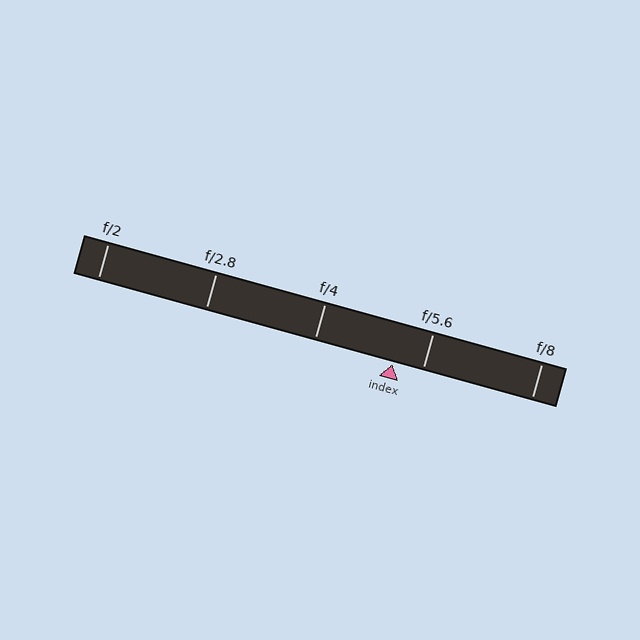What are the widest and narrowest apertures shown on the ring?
The widest aperture shown is f/2 and the narrowest is f/8.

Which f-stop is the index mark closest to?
The index mark is closest to f/5.6.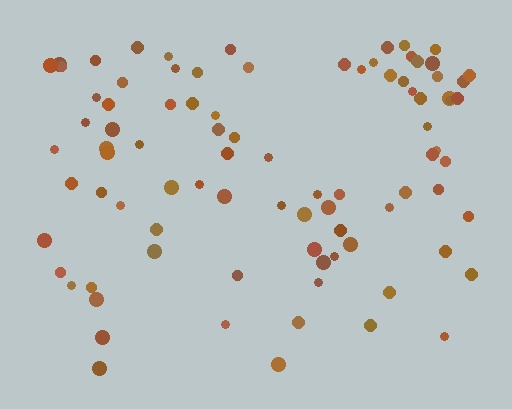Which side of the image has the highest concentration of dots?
The top.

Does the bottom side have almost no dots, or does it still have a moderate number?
Still a moderate number, just noticeably fewer than the top.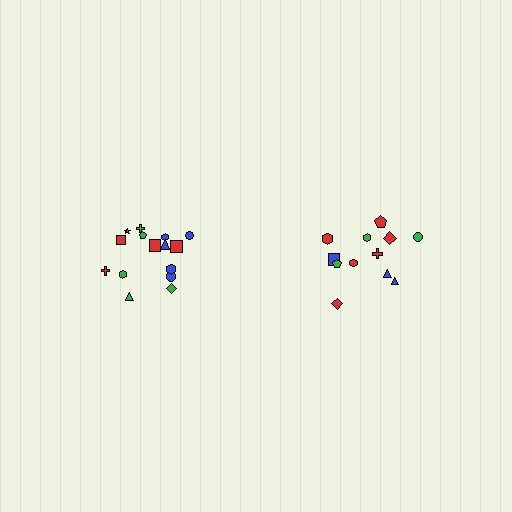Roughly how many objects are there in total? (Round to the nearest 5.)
Roughly 25 objects in total.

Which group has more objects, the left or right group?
The left group.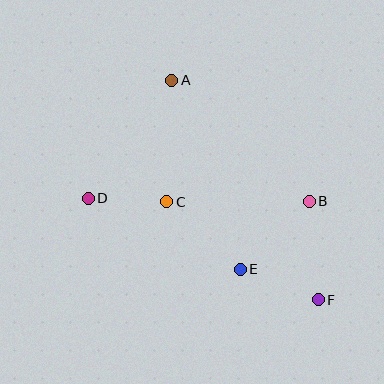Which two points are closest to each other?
Points C and D are closest to each other.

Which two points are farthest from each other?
Points A and F are farthest from each other.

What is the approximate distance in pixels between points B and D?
The distance between B and D is approximately 221 pixels.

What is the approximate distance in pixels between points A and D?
The distance between A and D is approximately 144 pixels.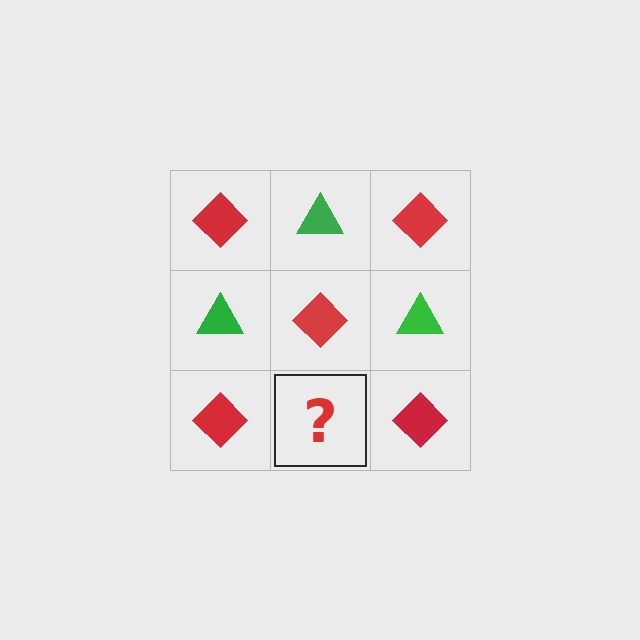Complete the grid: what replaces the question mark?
The question mark should be replaced with a green triangle.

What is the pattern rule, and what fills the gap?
The rule is that it alternates red diamond and green triangle in a checkerboard pattern. The gap should be filled with a green triangle.